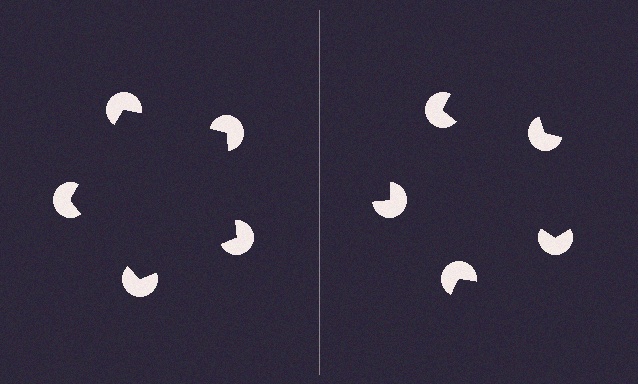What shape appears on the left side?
An illusory pentagon.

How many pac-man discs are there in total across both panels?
10 — 5 on each side.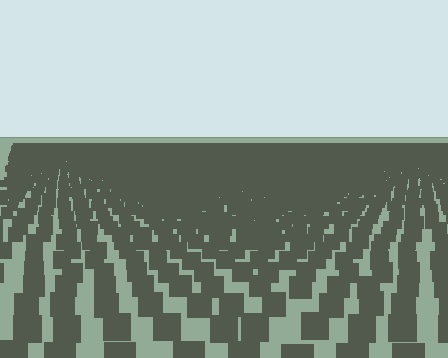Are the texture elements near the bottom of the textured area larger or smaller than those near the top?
Larger. Near the bottom, elements are closer to the viewer and appear at a bigger on-screen size.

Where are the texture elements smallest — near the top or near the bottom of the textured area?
Near the top.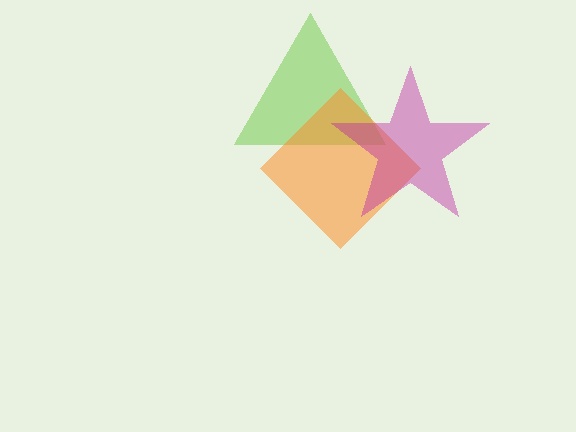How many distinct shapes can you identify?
There are 3 distinct shapes: a lime triangle, an orange diamond, a magenta star.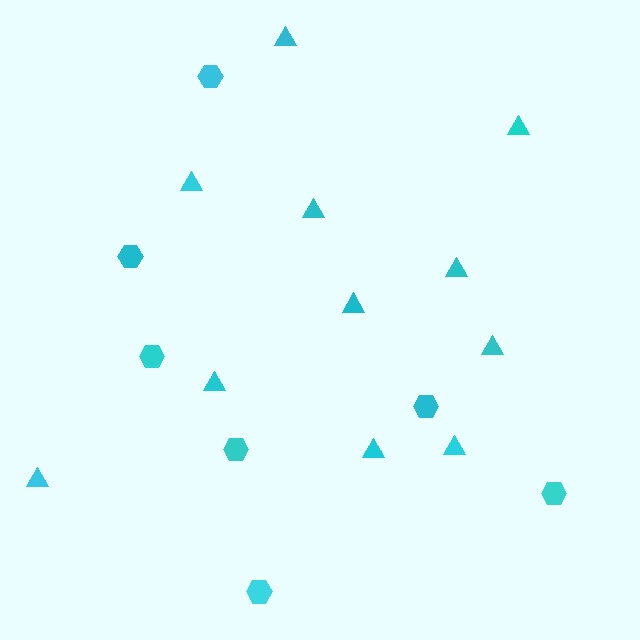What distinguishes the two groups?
There are 2 groups: one group of hexagons (7) and one group of triangles (11).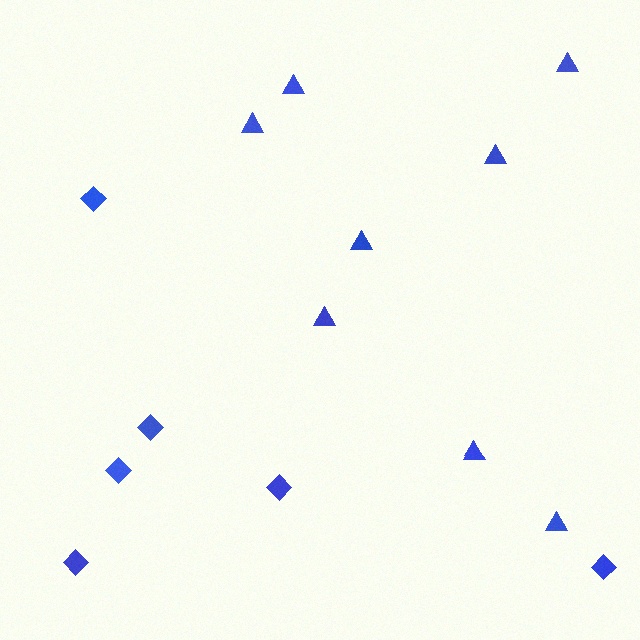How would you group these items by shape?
There are 2 groups: one group of diamonds (6) and one group of triangles (8).